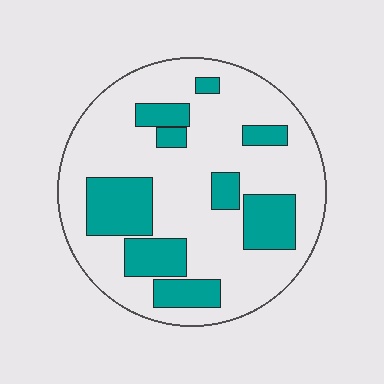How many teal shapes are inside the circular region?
9.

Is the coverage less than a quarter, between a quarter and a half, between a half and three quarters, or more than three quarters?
Between a quarter and a half.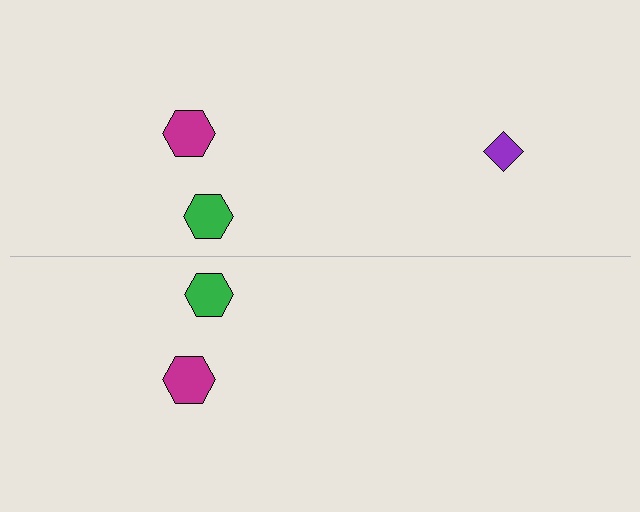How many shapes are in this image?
There are 5 shapes in this image.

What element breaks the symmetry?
A purple diamond is missing from the bottom side.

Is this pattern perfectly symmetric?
No, the pattern is not perfectly symmetric. A purple diamond is missing from the bottom side.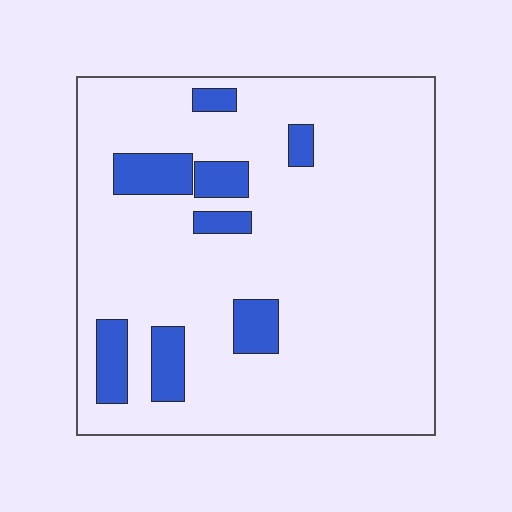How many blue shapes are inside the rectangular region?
8.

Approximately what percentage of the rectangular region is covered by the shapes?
Approximately 15%.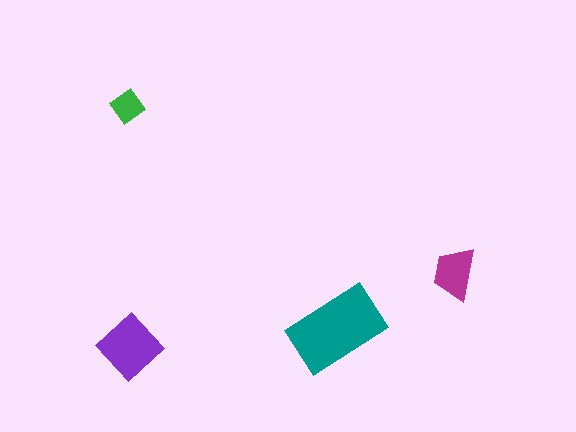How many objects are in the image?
There are 4 objects in the image.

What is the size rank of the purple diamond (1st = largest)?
2nd.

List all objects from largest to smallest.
The teal rectangle, the purple diamond, the magenta trapezoid, the green diamond.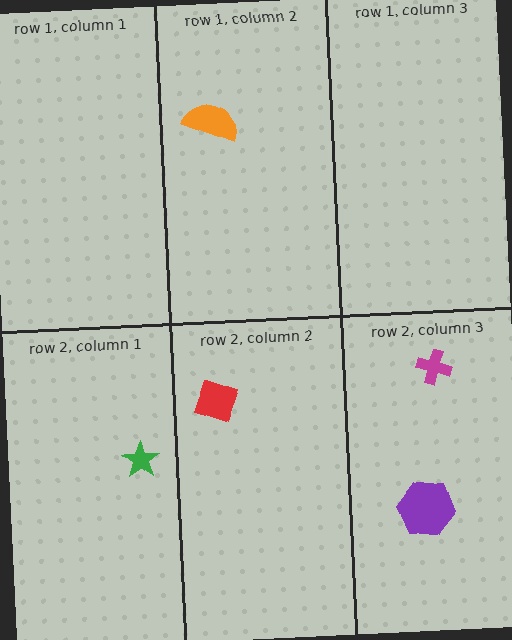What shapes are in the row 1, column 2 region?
The orange semicircle.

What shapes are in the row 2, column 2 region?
The red square.